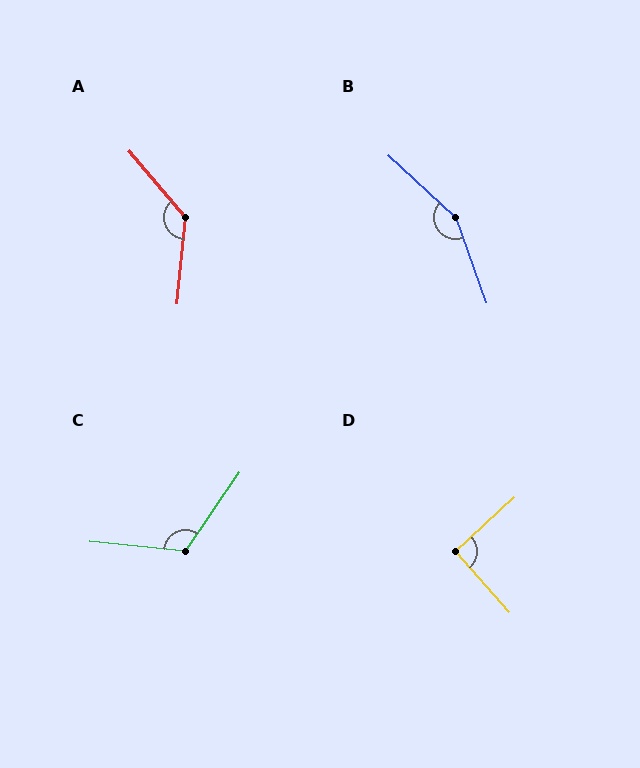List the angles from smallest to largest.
D (91°), C (119°), A (134°), B (153°).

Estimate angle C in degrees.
Approximately 119 degrees.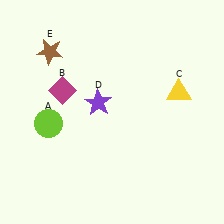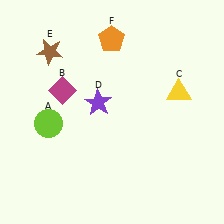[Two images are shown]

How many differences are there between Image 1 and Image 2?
There is 1 difference between the two images.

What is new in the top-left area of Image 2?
An orange pentagon (F) was added in the top-left area of Image 2.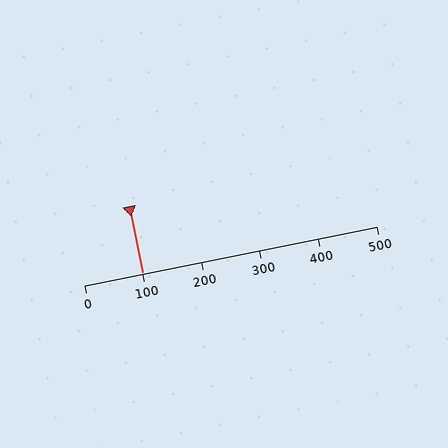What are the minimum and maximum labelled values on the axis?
The axis runs from 0 to 500.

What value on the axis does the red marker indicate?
The marker indicates approximately 100.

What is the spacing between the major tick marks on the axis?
The major ticks are spaced 100 apart.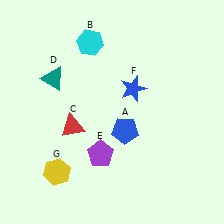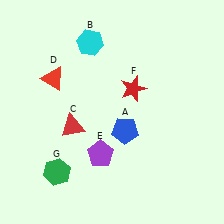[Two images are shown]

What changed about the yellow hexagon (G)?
In Image 1, G is yellow. In Image 2, it changed to green.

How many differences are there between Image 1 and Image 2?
There are 3 differences between the two images.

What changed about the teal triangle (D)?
In Image 1, D is teal. In Image 2, it changed to red.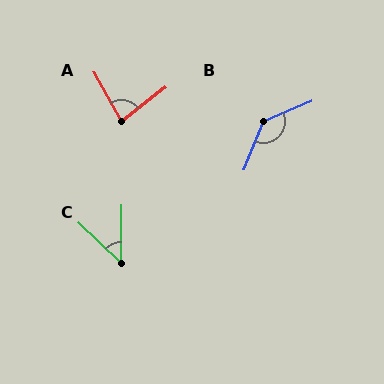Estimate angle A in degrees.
Approximately 82 degrees.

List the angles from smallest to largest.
C (48°), A (82°), B (134°).